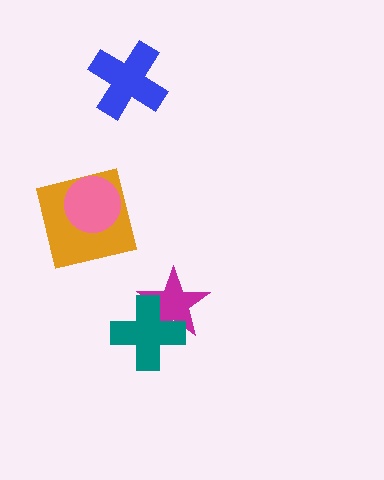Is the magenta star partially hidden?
Yes, it is partially covered by another shape.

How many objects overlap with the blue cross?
0 objects overlap with the blue cross.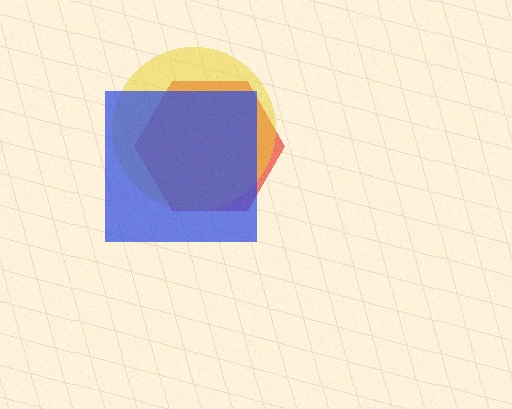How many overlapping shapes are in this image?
There are 3 overlapping shapes in the image.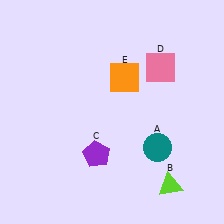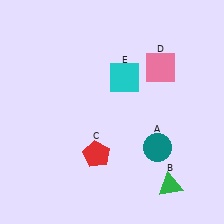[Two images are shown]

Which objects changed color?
B changed from lime to green. C changed from purple to red. E changed from orange to cyan.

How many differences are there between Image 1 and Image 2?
There are 3 differences between the two images.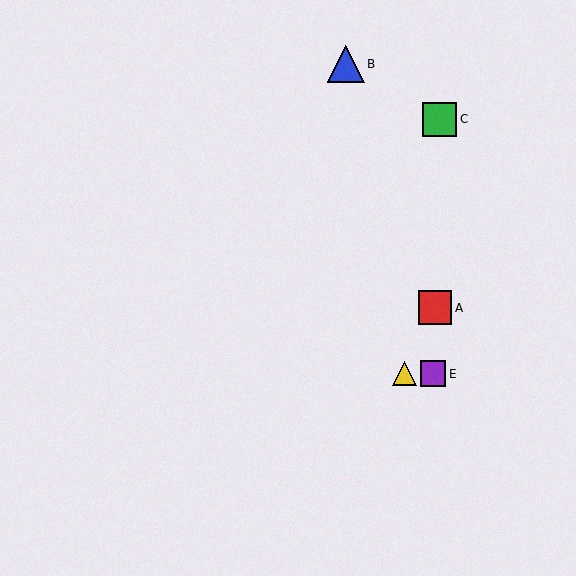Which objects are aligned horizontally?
Objects D, E are aligned horizontally.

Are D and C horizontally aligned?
No, D is at y≈374 and C is at y≈119.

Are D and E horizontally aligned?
Yes, both are at y≈374.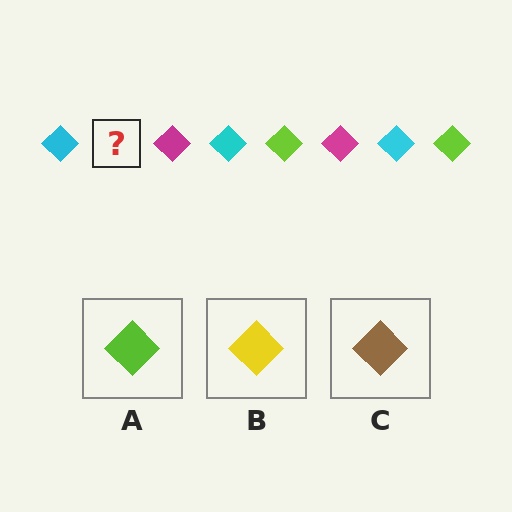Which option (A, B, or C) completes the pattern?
A.